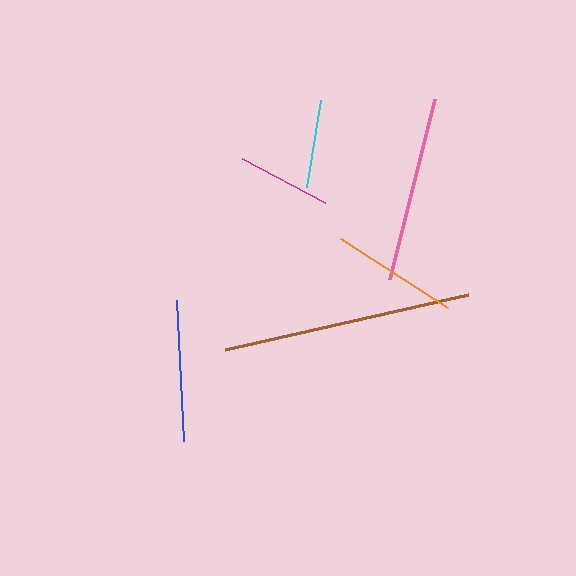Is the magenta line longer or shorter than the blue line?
The blue line is longer than the magenta line.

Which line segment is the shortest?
The cyan line is the shortest at approximately 89 pixels.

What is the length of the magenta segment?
The magenta segment is approximately 94 pixels long.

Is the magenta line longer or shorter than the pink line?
The pink line is longer than the magenta line.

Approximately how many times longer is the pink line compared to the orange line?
The pink line is approximately 1.4 times the length of the orange line.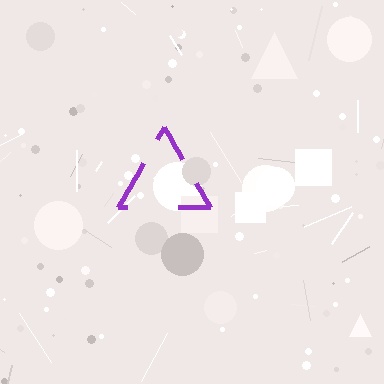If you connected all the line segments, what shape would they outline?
They would outline a triangle.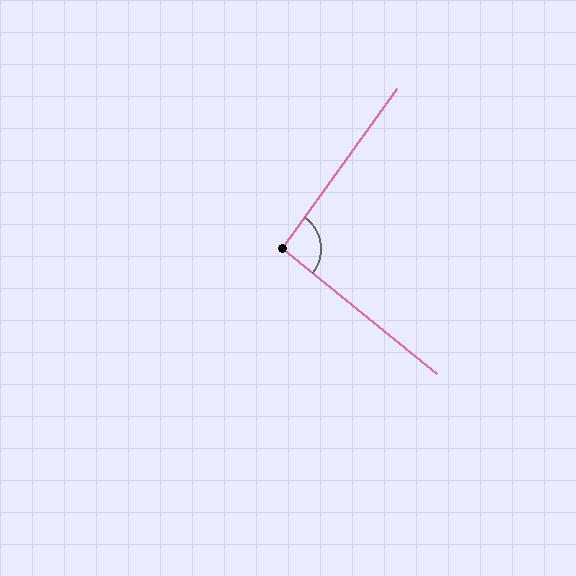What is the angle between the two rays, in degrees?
Approximately 93 degrees.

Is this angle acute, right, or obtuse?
It is approximately a right angle.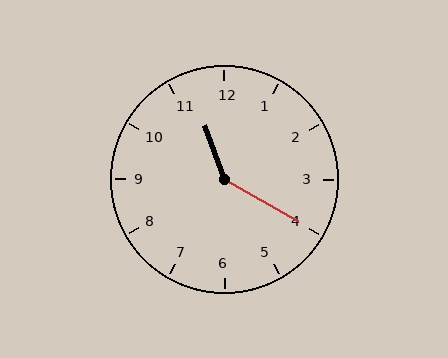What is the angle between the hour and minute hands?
Approximately 140 degrees.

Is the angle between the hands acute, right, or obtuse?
It is obtuse.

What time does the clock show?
11:20.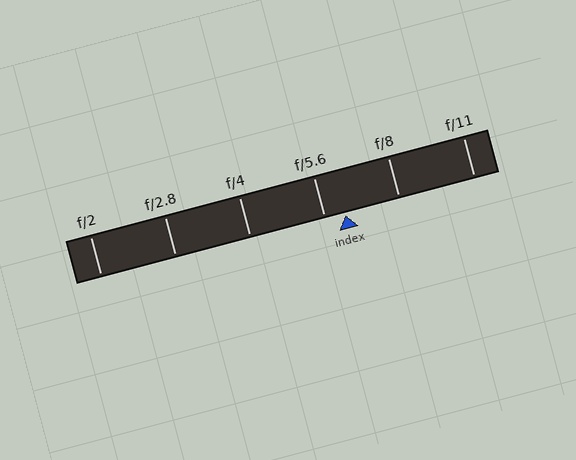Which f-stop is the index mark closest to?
The index mark is closest to f/5.6.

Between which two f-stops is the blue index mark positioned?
The index mark is between f/5.6 and f/8.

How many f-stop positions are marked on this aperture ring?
There are 6 f-stop positions marked.